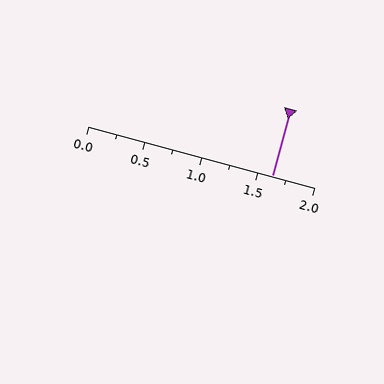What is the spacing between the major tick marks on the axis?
The major ticks are spaced 0.5 apart.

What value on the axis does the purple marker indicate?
The marker indicates approximately 1.62.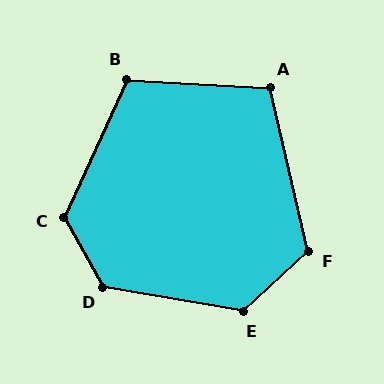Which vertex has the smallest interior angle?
A, at approximately 106 degrees.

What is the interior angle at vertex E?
Approximately 127 degrees (obtuse).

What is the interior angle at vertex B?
Approximately 111 degrees (obtuse).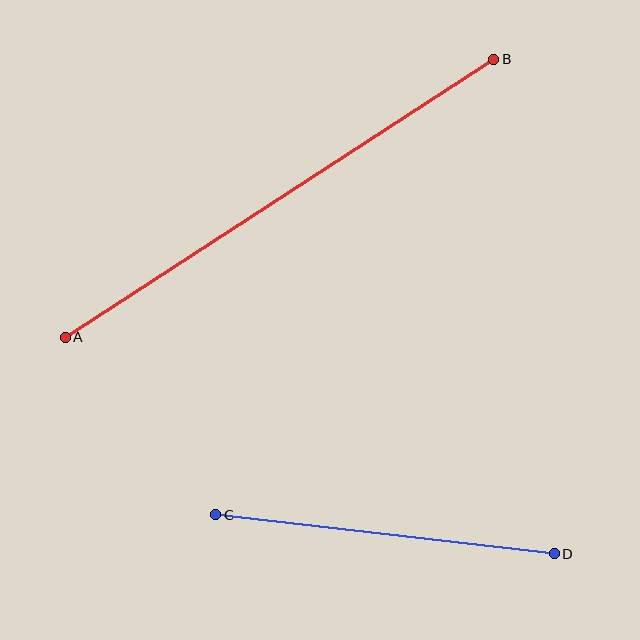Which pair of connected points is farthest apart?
Points A and B are farthest apart.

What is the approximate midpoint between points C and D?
The midpoint is at approximately (385, 534) pixels.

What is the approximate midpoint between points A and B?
The midpoint is at approximately (279, 198) pixels.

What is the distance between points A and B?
The distance is approximately 511 pixels.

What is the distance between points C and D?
The distance is approximately 341 pixels.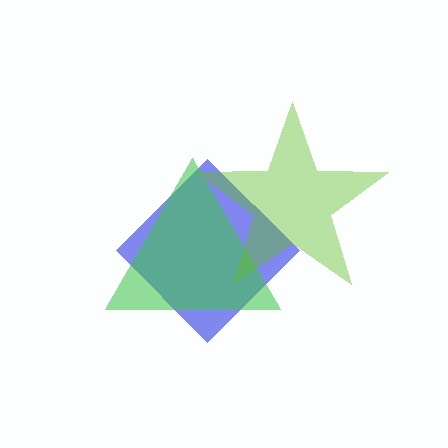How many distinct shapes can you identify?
There are 3 distinct shapes: a blue diamond, a green triangle, a lime star.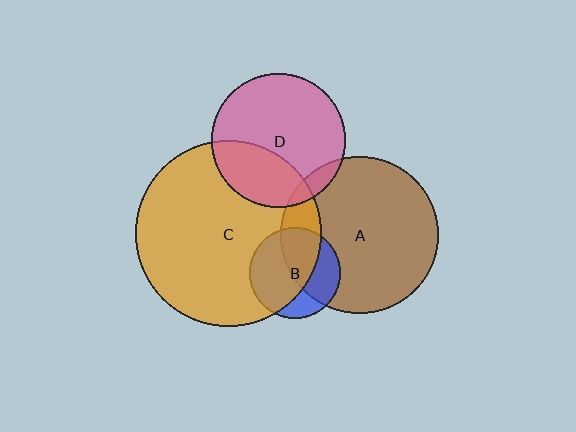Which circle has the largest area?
Circle C (orange).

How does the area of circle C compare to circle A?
Approximately 1.4 times.